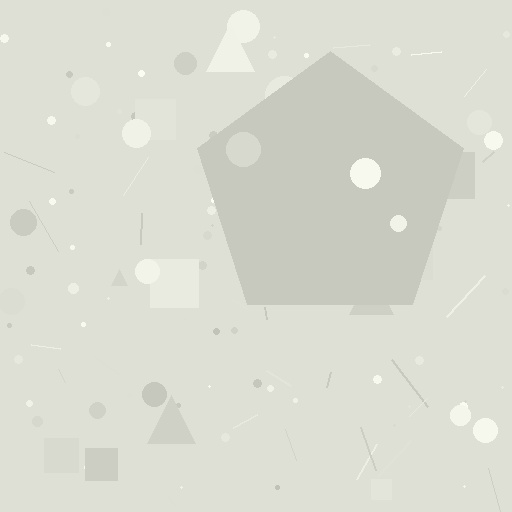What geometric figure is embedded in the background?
A pentagon is embedded in the background.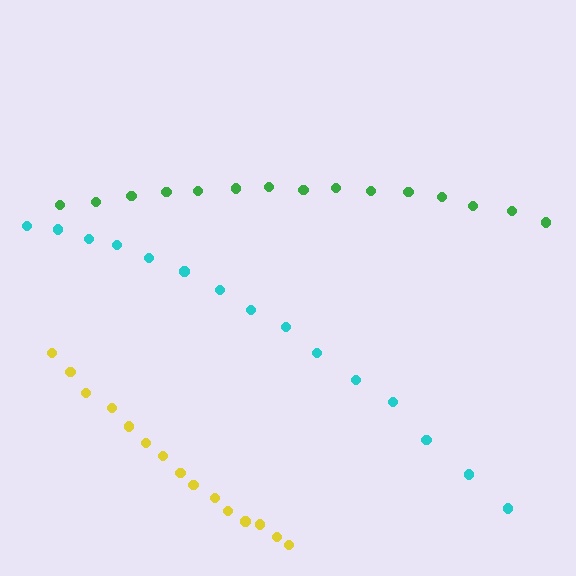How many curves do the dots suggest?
There are 3 distinct paths.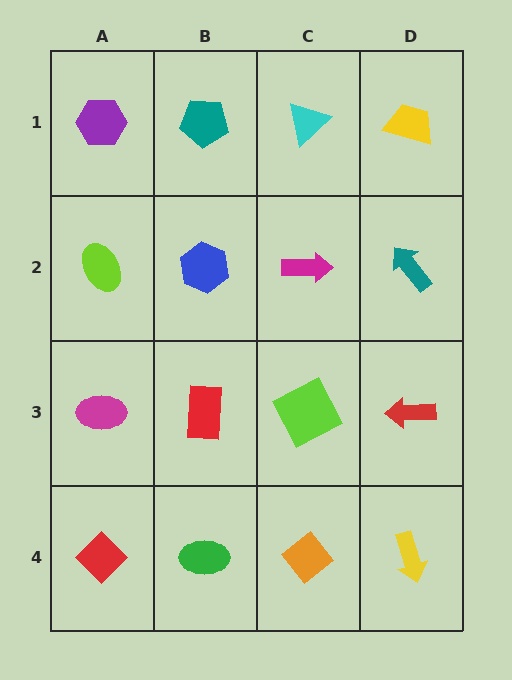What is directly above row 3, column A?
A lime ellipse.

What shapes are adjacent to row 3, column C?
A magenta arrow (row 2, column C), an orange diamond (row 4, column C), a red rectangle (row 3, column B), a red arrow (row 3, column D).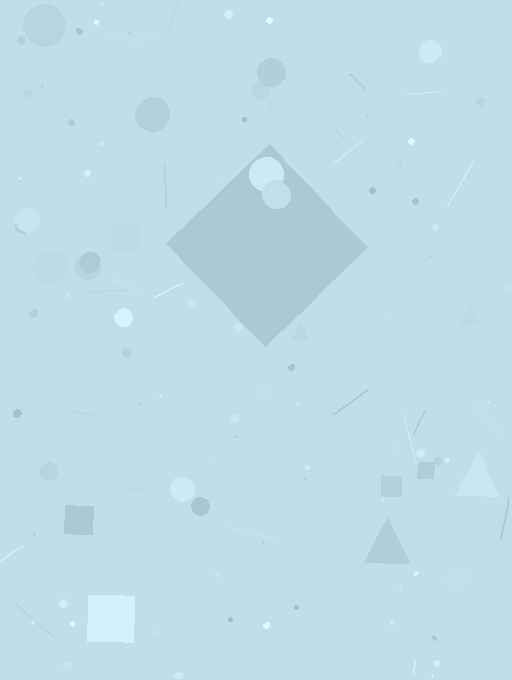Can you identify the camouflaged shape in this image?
The camouflaged shape is a diamond.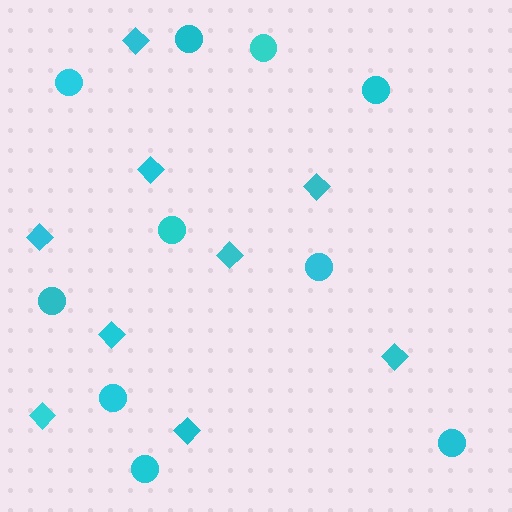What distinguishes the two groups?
There are 2 groups: one group of diamonds (9) and one group of circles (10).